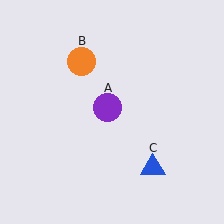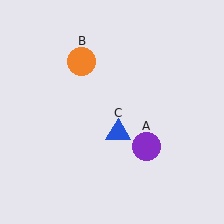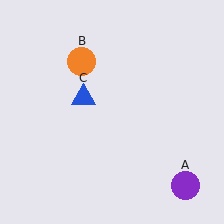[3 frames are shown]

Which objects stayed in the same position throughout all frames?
Orange circle (object B) remained stationary.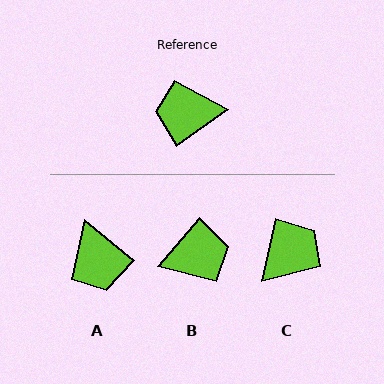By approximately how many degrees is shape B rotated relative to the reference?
Approximately 166 degrees clockwise.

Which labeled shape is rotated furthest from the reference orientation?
B, about 166 degrees away.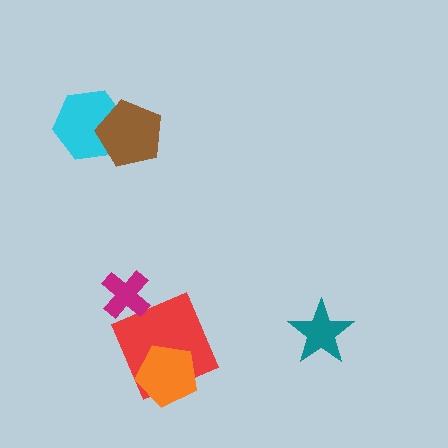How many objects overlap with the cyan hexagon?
1 object overlaps with the cyan hexagon.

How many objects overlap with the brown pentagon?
1 object overlaps with the brown pentagon.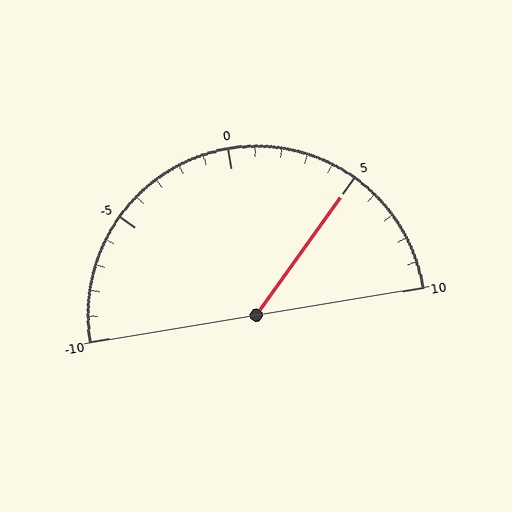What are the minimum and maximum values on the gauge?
The gauge ranges from -10 to 10.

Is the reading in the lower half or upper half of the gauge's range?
The reading is in the upper half of the range (-10 to 10).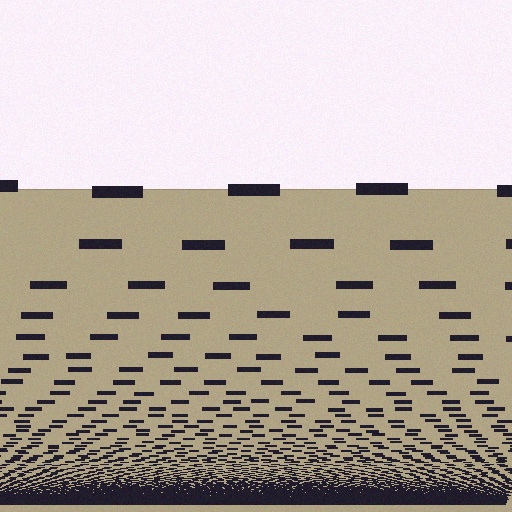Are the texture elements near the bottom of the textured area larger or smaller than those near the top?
Smaller. The gradient is inverted — elements near the bottom are smaller and denser.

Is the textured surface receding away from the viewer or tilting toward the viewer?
The surface appears to tilt toward the viewer. Texture elements get larger and sparser toward the top.